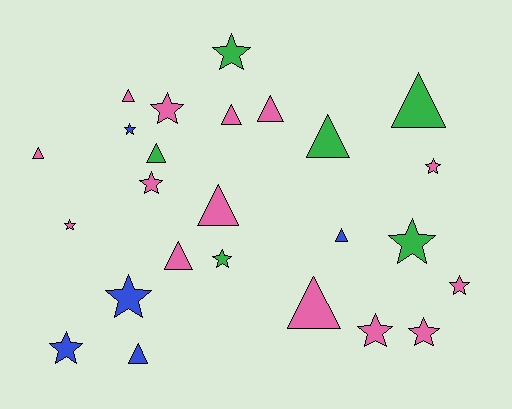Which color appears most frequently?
Pink, with 14 objects.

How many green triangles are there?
There are 3 green triangles.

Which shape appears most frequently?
Star, with 13 objects.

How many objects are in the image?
There are 25 objects.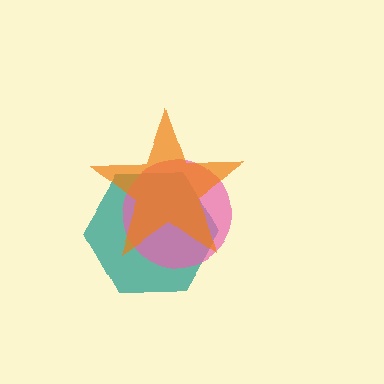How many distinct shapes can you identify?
There are 3 distinct shapes: a teal hexagon, a pink circle, an orange star.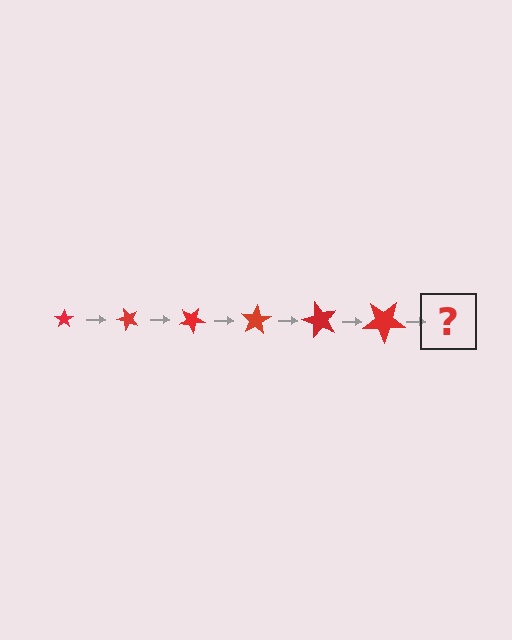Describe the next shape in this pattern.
It should be a star, larger than the previous one and rotated 300 degrees from the start.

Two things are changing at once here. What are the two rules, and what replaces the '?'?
The two rules are that the star grows larger each step and it rotates 50 degrees each step. The '?' should be a star, larger than the previous one and rotated 300 degrees from the start.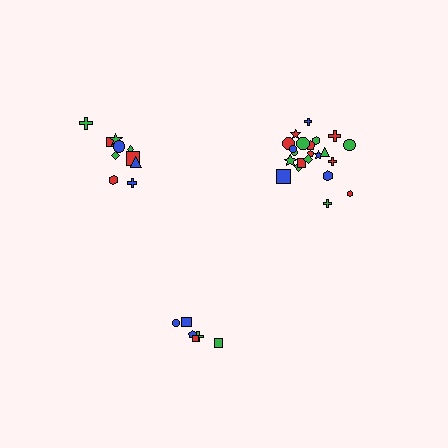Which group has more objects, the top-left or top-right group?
The top-right group.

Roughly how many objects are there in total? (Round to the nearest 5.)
Roughly 40 objects in total.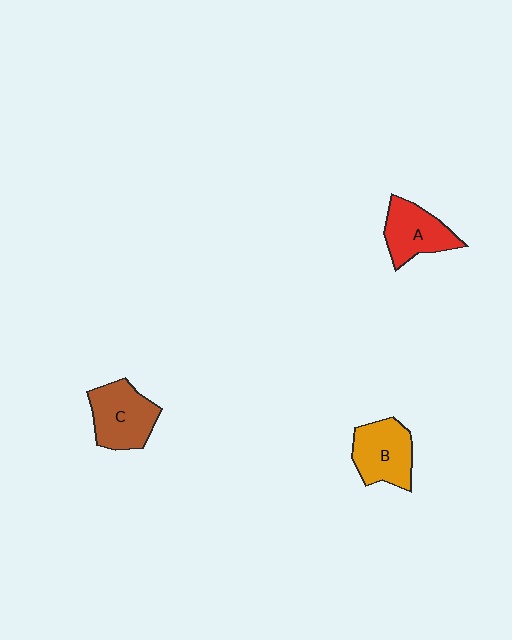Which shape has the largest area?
Shape C (brown).